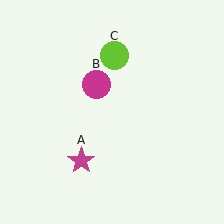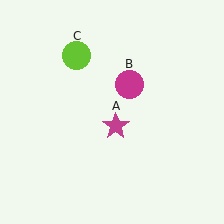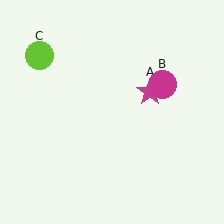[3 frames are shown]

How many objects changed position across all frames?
3 objects changed position: magenta star (object A), magenta circle (object B), lime circle (object C).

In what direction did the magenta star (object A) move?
The magenta star (object A) moved up and to the right.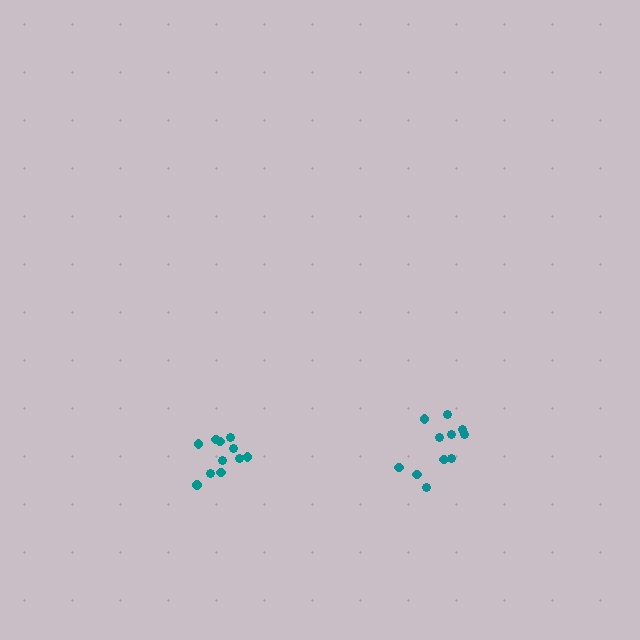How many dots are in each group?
Group 1: 11 dots, Group 2: 11 dots (22 total).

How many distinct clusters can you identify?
There are 2 distinct clusters.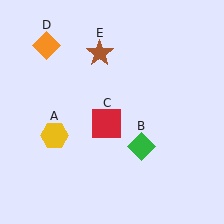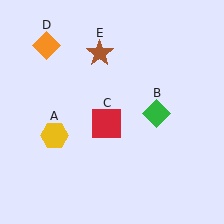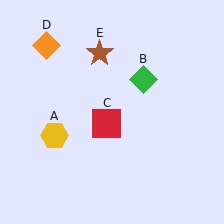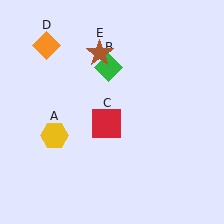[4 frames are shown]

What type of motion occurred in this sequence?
The green diamond (object B) rotated counterclockwise around the center of the scene.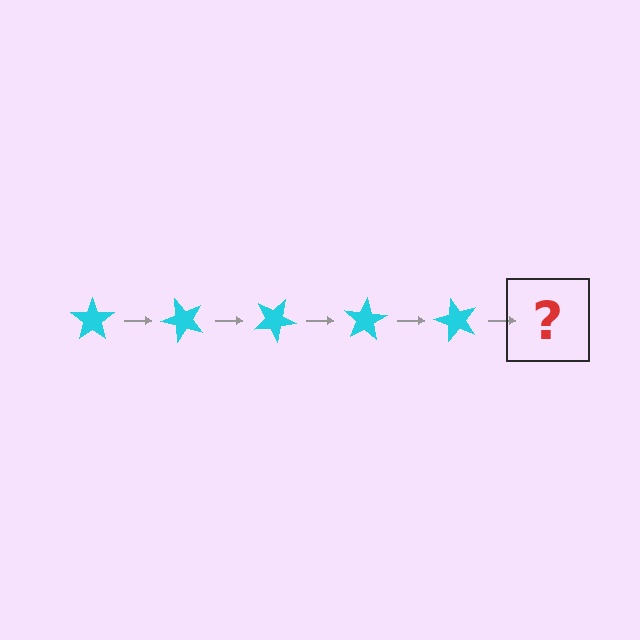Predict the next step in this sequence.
The next step is a cyan star rotated 250 degrees.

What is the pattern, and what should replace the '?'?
The pattern is that the star rotates 50 degrees each step. The '?' should be a cyan star rotated 250 degrees.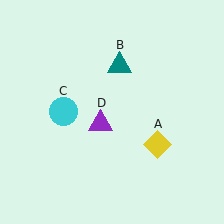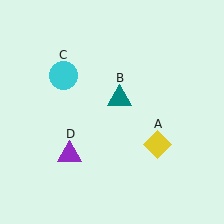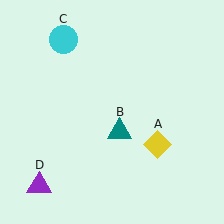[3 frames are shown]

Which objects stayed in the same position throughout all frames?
Yellow diamond (object A) remained stationary.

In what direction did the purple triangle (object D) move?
The purple triangle (object D) moved down and to the left.